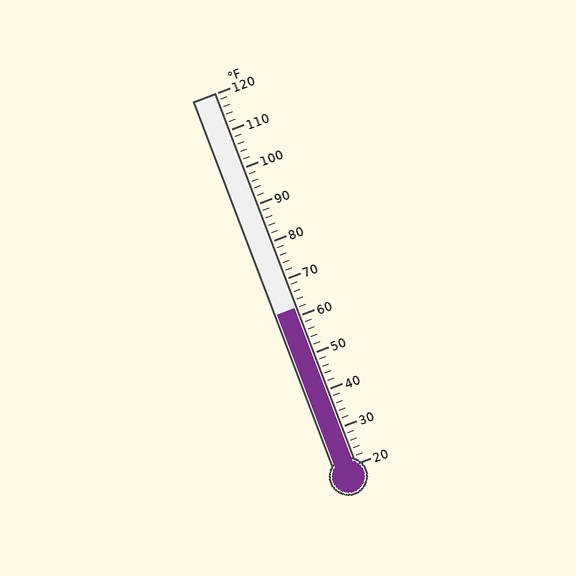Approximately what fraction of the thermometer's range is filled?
The thermometer is filled to approximately 40% of its range.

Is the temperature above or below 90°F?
The temperature is below 90°F.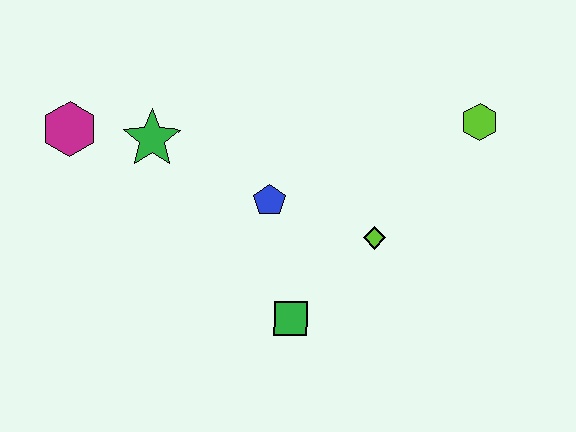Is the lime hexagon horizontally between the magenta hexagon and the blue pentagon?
No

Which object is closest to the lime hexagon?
The lime diamond is closest to the lime hexagon.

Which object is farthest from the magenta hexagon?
The lime hexagon is farthest from the magenta hexagon.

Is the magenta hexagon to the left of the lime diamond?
Yes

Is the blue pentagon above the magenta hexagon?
No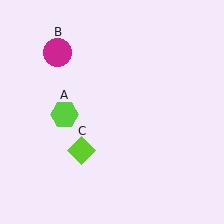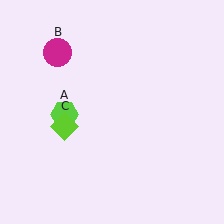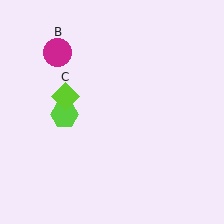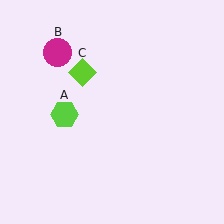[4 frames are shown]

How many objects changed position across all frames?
1 object changed position: lime diamond (object C).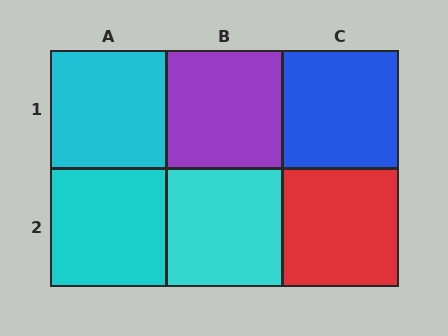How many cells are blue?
1 cell is blue.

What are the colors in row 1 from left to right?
Cyan, purple, blue.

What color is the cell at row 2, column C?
Red.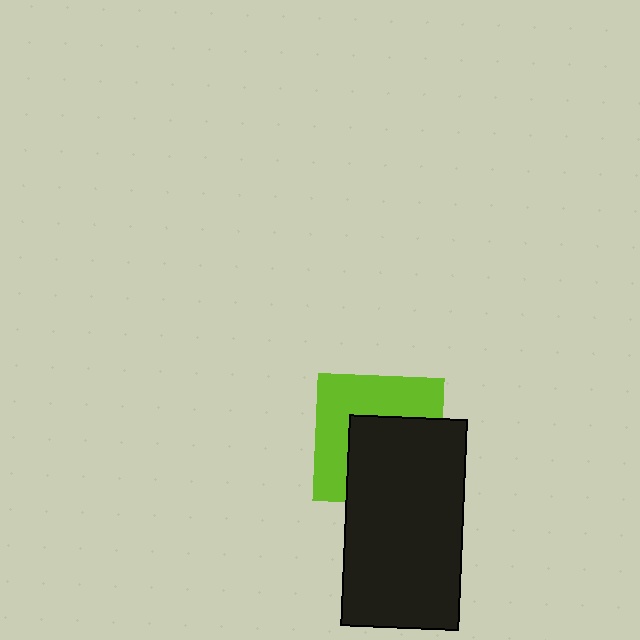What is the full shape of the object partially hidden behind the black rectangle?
The partially hidden object is a lime square.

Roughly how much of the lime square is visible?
About half of it is visible (roughly 50%).